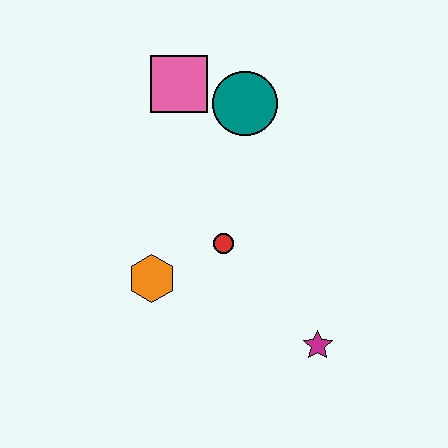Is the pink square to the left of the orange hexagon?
No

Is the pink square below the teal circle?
No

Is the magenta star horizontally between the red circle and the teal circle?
No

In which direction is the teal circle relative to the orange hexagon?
The teal circle is above the orange hexagon.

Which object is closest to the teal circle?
The pink square is closest to the teal circle.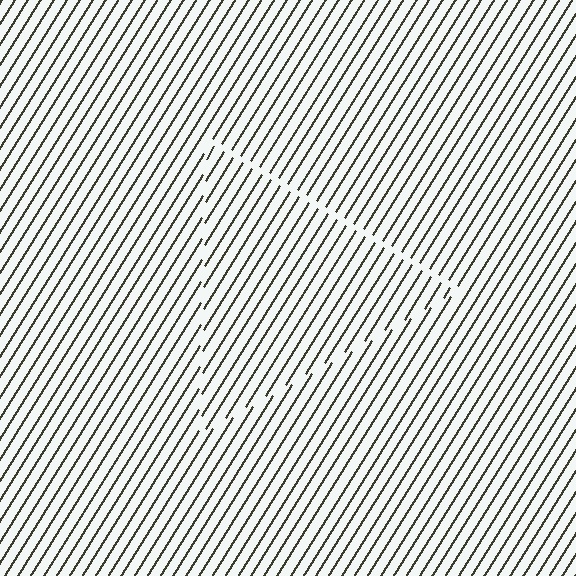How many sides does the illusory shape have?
3 sides — the line-ends trace a triangle.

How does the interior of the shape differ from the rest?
The interior of the shape contains the same grating, shifted by half a period — the contour is defined by the phase discontinuity where line-ends from the inner and outer gratings abut.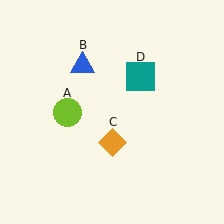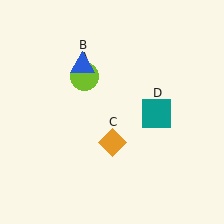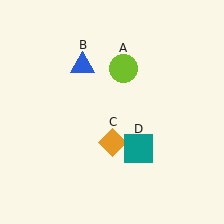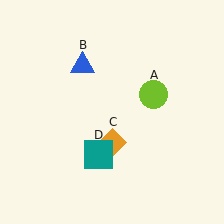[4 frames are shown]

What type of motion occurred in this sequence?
The lime circle (object A), teal square (object D) rotated clockwise around the center of the scene.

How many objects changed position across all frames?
2 objects changed position: lime circle (object A), teal square (object D).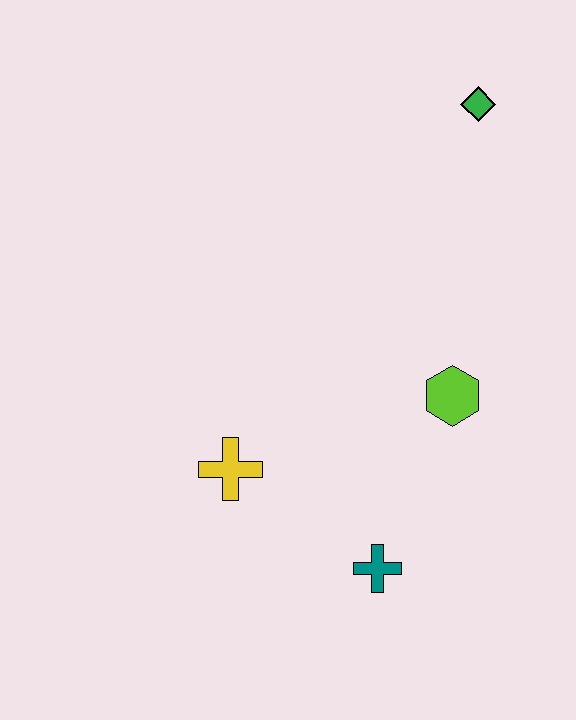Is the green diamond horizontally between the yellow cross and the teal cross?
No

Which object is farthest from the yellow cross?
The green diamond is farthest from the yellow cross.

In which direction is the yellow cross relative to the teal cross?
The yellow cross is to the left of the teal cross.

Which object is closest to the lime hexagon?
The teal cross is closest to the lime hexagon.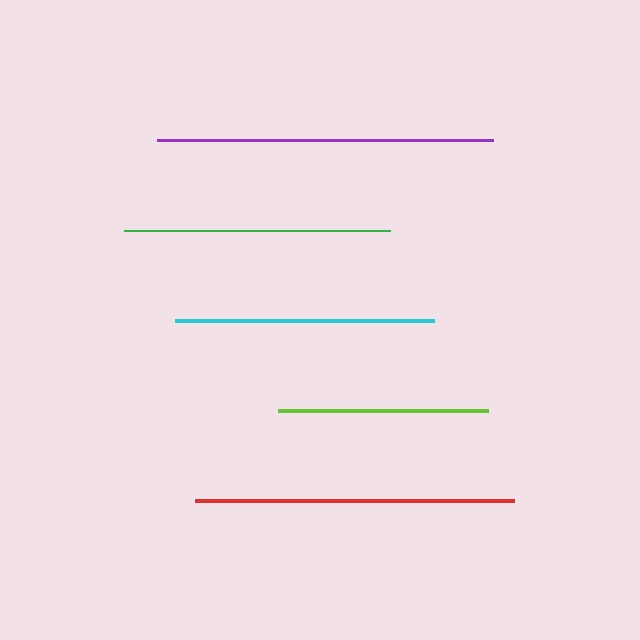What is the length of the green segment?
The green segment is approximately 266 pixels long.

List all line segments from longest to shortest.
From longest to shortest: purple, red, green, cyan, lime.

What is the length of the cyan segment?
The cyan segment is approximately 259 pixels long.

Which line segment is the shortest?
The lime line is the shortest at approximately 210 pixels.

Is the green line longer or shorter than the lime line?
The green line is longer than the lime line.